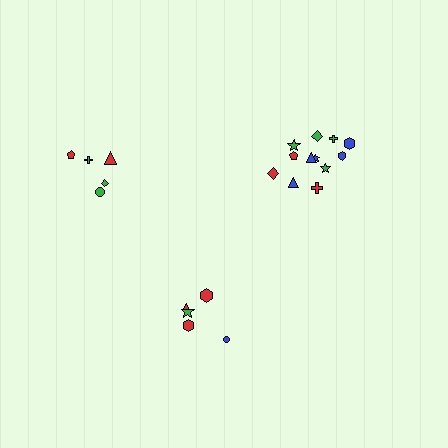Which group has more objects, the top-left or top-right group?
The top-right group.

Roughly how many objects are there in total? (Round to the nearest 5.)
Roughly 20 objects in total.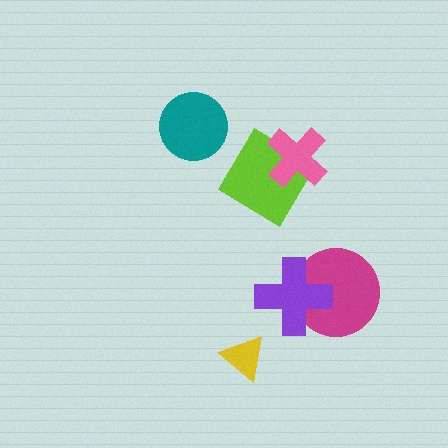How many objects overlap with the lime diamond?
1 object overlaps with the lime diamond.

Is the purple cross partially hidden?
No, no other shape covers it.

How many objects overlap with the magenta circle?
1 object overlaps with the magenta circle.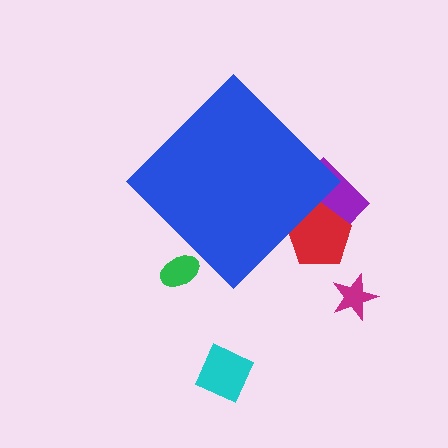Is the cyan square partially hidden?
No, the cyan square is fully visible.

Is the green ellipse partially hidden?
Yes, the green ellipse is partially hidden behind the blue diamond.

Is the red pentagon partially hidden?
Yes, the red pentagon is partially hidden behind the blue diamond.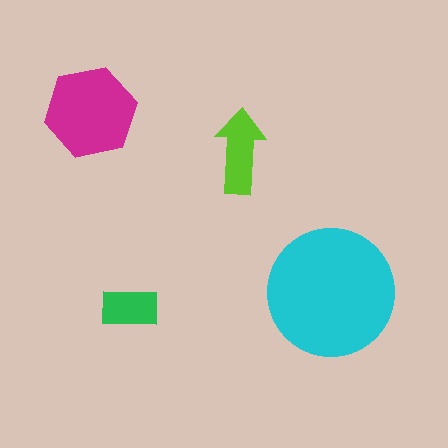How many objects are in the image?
There are 4 objects in the image.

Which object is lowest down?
The green rectangle is bottommost.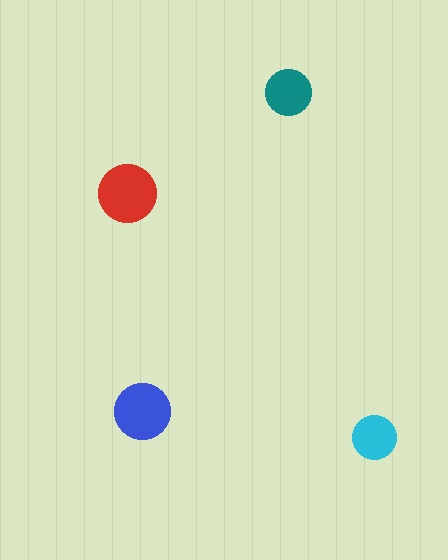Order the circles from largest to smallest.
the red one, the blue one, the teal one, the cyan one.